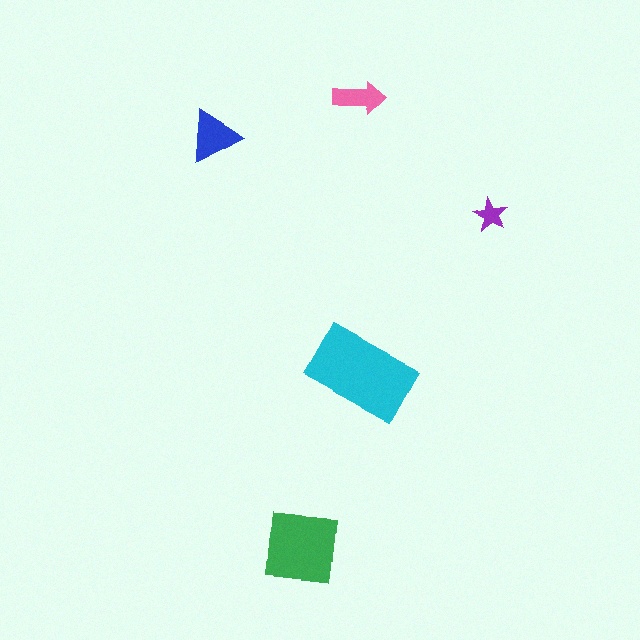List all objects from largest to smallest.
The cyan rectangle, the green square, the blue triangle, the pink arrow, the purple star.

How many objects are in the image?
There are 5 objects in the image.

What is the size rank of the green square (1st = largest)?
2nd.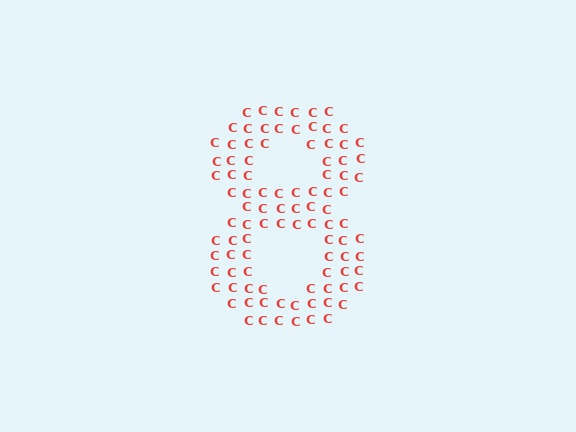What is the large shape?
The large shape is the digit 8.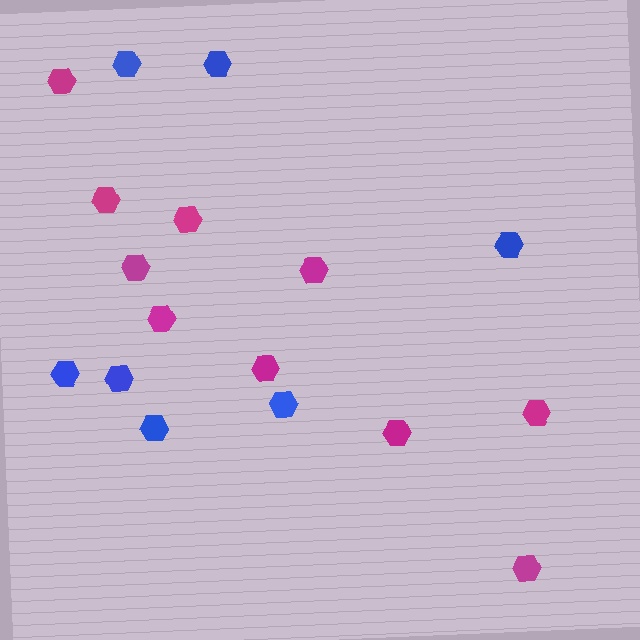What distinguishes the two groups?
There are 2 groups: one group of magenta hexagons (10) and one group of blue hexagons (7).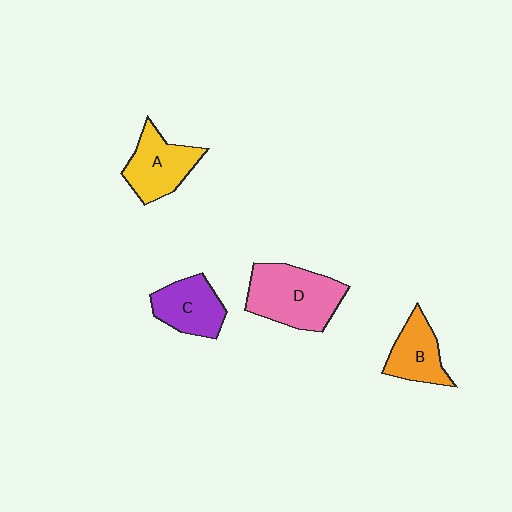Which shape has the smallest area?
Shape B (orange).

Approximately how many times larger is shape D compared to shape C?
Approximately 1.5 times.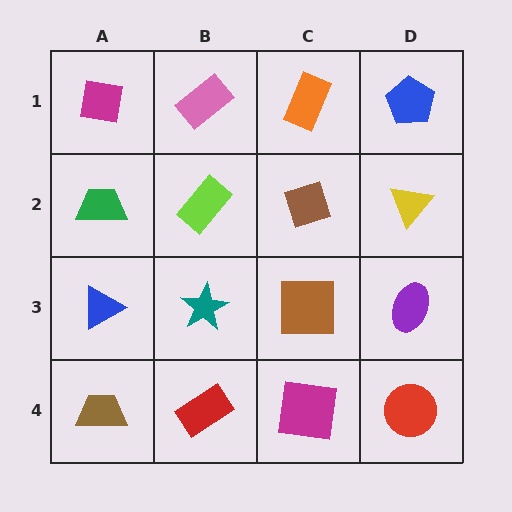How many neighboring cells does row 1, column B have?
3.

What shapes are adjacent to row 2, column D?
A blue pentagon (row 1, column D), a purple ellipse (row 3, column D), a brown diamond (row 2, column C).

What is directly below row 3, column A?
A brown trapezoid.